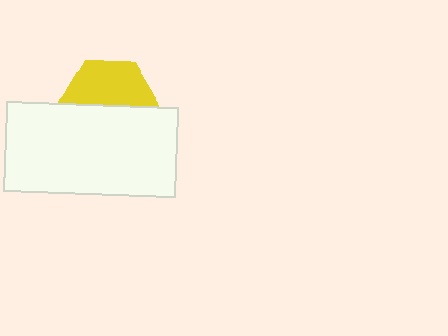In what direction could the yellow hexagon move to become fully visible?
The yellow hexagon could move up. That would shift it out from behind the white rectangle entirely.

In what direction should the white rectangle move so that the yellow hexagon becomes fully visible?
The white rectangle should move down. That is the shortest direction to clear the overlap and leave the yellow hexagon fully visible.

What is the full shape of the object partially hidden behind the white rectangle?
The partially hidden object is a yellow hexagon.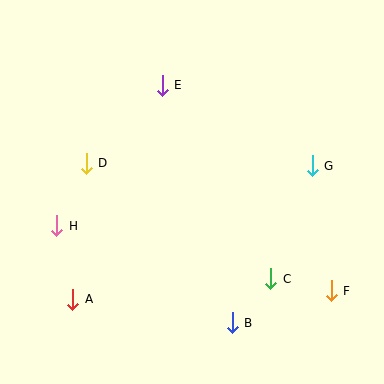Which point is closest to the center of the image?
Point D at (86, 163) is closest to the center.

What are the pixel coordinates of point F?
Point F is at (331, 291).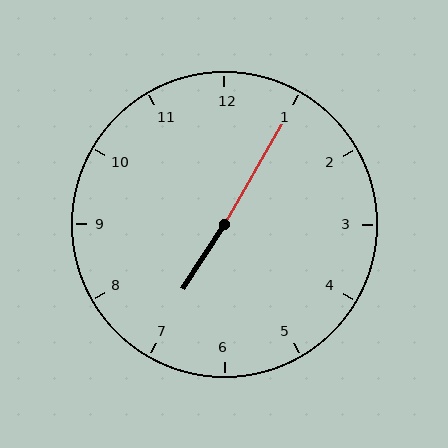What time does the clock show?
7:05.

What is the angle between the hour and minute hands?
Approximately 178 degrees.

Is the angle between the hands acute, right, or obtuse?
It is obtuse.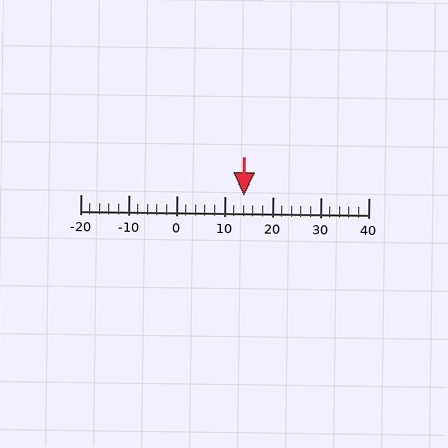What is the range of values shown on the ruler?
The ruler shows values from -20 to 40.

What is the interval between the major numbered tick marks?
The major tick marks are spaced 10 units apart.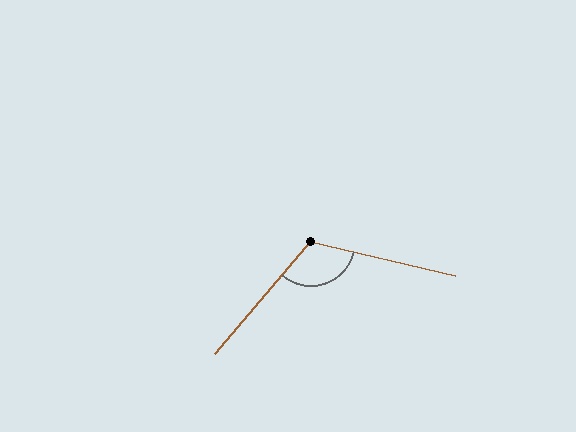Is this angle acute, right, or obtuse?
It is obtuse.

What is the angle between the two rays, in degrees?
Approximately 117 degrees.